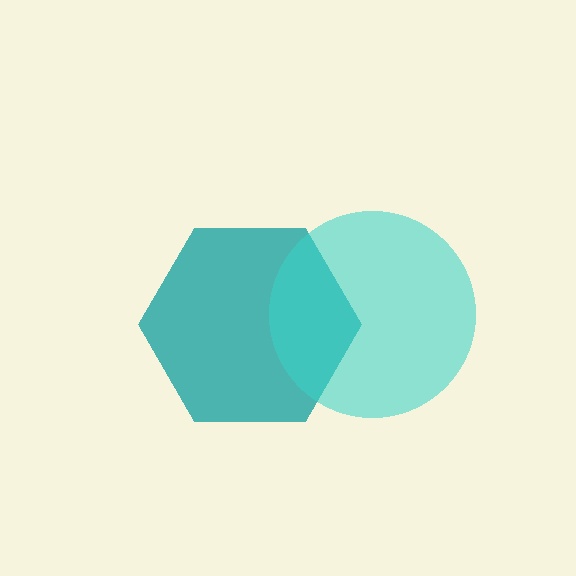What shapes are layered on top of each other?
The layered shapes are: a teal hexagon, a cyan circle.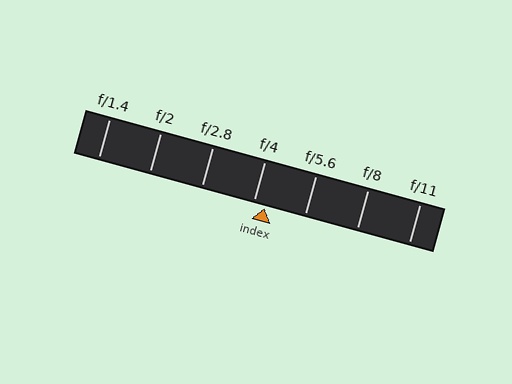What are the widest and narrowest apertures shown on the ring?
The widest aperture shown is f/1.4 and the narrowest is f/11.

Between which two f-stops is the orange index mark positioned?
The index mark is between f/4 and f/5.6.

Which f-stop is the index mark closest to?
The index mark is closest to f/4.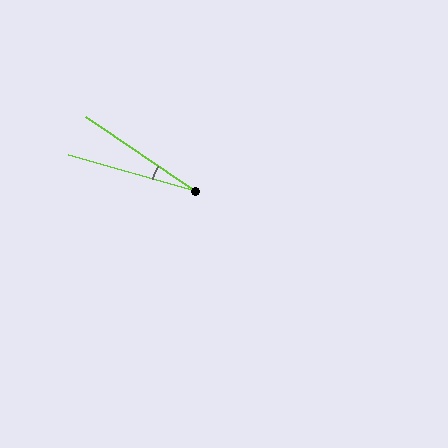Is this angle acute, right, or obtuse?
It is acute.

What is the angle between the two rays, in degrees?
Approximately 19 degrees.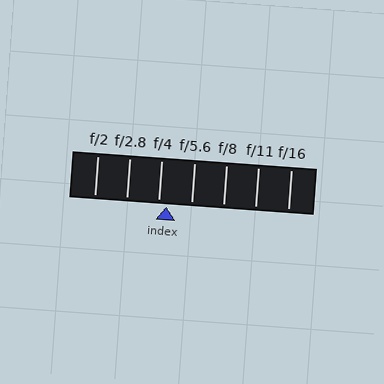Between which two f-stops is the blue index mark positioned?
The index mark is between f/4 and f/5.6.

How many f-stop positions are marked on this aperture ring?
There are 7 f-stop positions marked.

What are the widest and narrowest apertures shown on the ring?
The widest aperture shown is f/2 and the narrowest is f/16.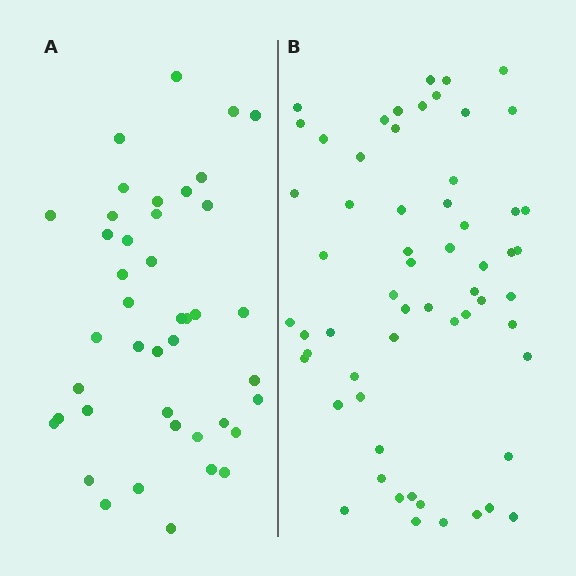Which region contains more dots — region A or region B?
Region B (the right region) has more dots.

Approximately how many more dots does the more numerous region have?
Region B has approximately 20 more dots than region A.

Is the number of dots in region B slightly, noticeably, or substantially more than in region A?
Region B has noticeably more, but not dramatically so. The ratio is roughly 1.4 to 1.